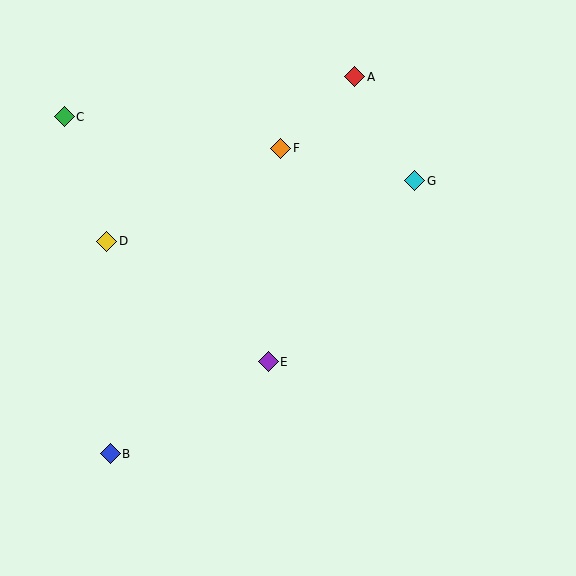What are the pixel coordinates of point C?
Point C is at (64, 117).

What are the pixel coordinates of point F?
Point F is at (281, 148).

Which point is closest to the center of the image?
Point E at (268, 362) is closest to the center.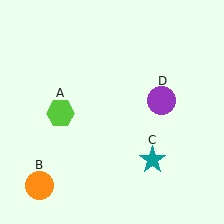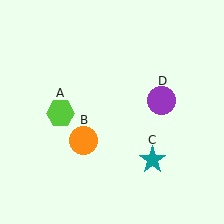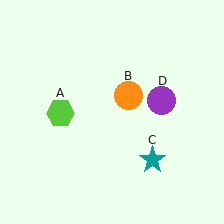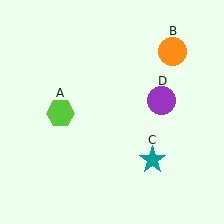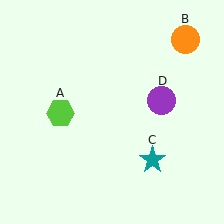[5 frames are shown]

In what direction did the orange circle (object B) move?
The orange circle (object B) moved up and to the right.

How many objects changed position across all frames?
1 object changed position: orange circle (object B).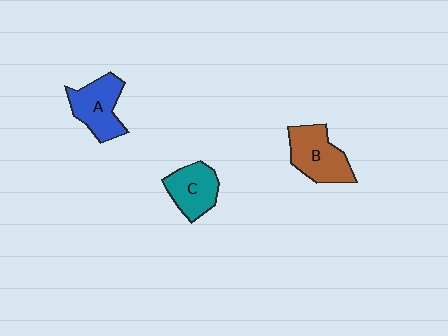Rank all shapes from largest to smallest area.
From largest to smallest: B (brown), A (blue), C (teal).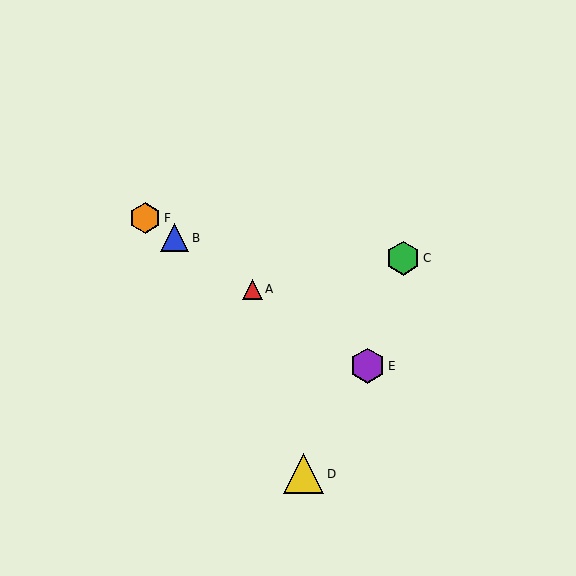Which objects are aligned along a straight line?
Objects A, B, E, F are aligned along a straight line.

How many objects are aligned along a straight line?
4 objects (A, B, E, F) are aligned along a straight line.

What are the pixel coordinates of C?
Object C is at (403, 258).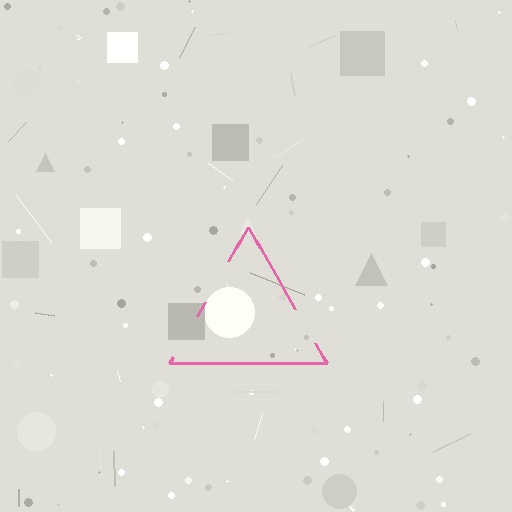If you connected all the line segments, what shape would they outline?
They would outline a triangle.